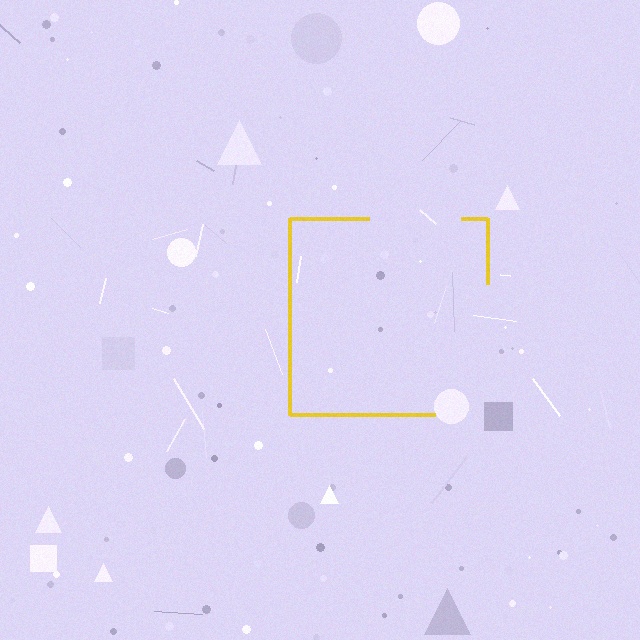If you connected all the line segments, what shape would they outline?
They would outline a square.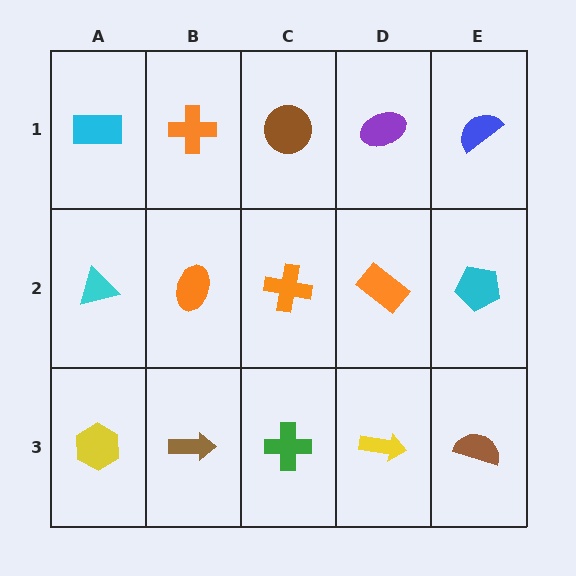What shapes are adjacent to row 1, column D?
An orange rectangle (row 2, column D), a brown circle (row 1, column C), a blue semicircle (row 1, column E).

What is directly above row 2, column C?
A brown circle.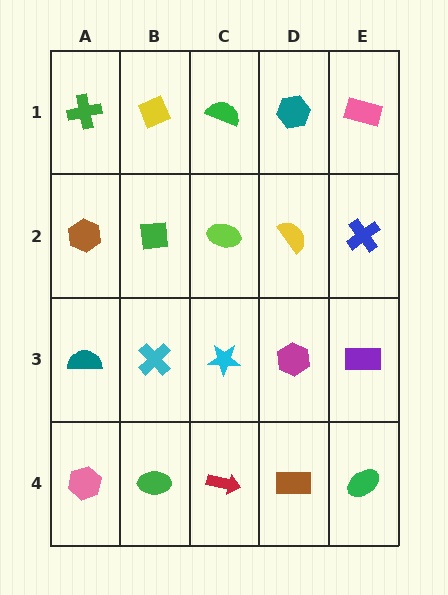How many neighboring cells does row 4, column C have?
3.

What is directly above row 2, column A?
A green cross.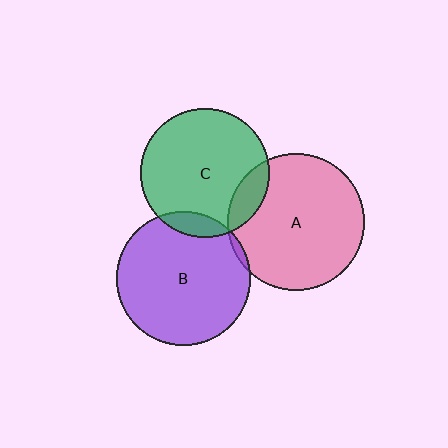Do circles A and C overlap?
Yes.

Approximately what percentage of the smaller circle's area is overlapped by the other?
Approximately 15%.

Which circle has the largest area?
Circle A (pink).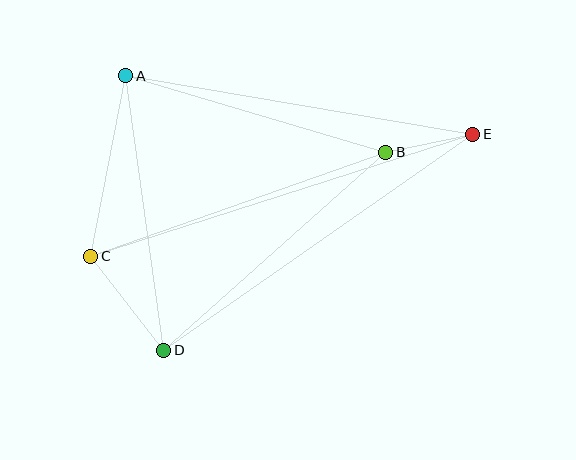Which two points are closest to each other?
Points B and E are closest to each other.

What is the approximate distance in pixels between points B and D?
The distance between B and D is approximately 297 pixels.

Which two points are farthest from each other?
Points C and E are farthest from each other.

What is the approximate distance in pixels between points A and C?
The distance between A and C is approximately 184 pixels.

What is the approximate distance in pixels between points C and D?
The distance between C and D is approximately 119 pixels.